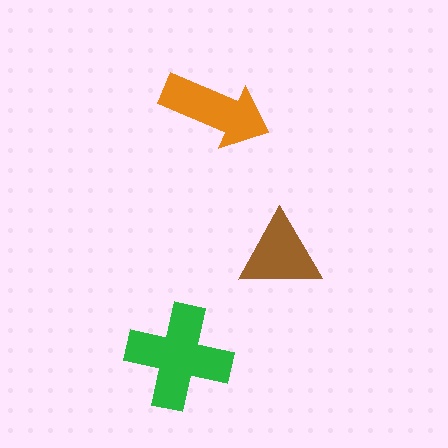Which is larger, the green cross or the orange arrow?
The green cross.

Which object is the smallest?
The brown triangle.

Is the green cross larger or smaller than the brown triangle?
Larger.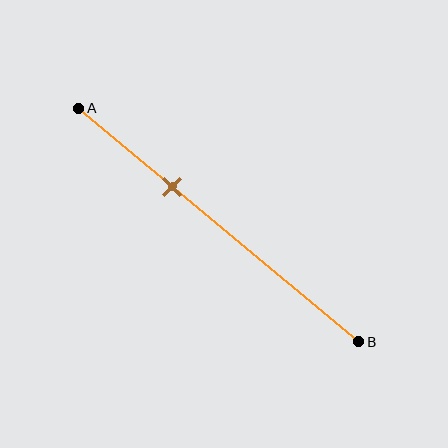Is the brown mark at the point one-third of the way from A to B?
Yes, the mark is approximately at the one-third point.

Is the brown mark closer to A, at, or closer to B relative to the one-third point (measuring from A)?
The brown mark is approximately at the one-third point of segment AB.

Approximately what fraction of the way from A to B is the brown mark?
The brown mark is approximately 35% of the way from A to B.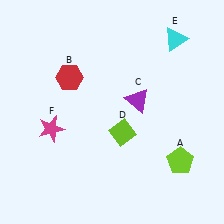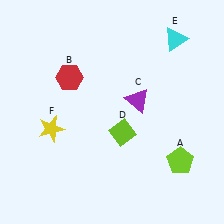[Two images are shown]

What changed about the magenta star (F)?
In Image 1, F is magenta. In Image 2, it changed to yellow.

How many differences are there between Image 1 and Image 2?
There is 1 difference between the two images.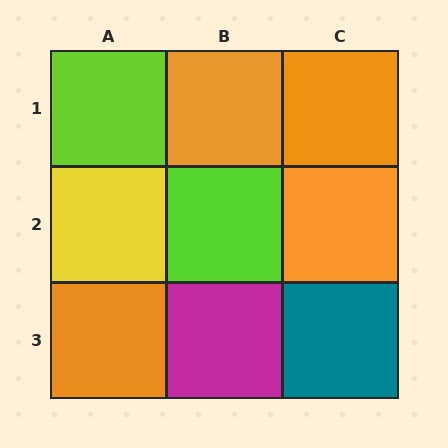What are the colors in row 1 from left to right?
Lime, orange, orange.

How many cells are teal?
1 cell is teal.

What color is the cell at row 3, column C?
Teal.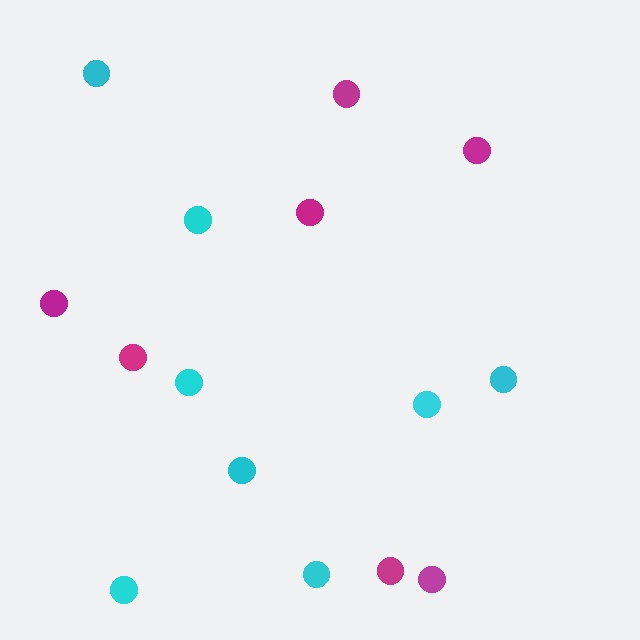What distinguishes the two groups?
There are 2 groups: one group of cyan circles (8) and one group of magenta circles (7).